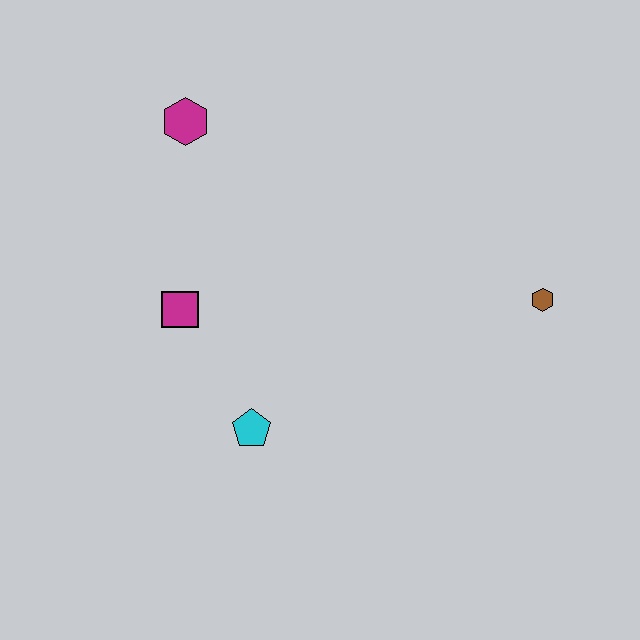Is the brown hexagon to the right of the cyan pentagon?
Yes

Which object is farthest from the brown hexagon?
The magenta hexagon is farthest from the brown hexagon.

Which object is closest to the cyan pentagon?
The magenta square is closest to the cyan pentagon.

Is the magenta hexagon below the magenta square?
No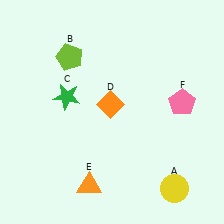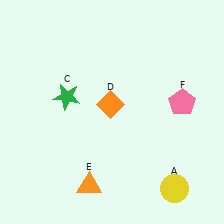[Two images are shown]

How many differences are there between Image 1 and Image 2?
There is 1 difference between the two images.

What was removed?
The lime pentagon (B) was removed in Image 2.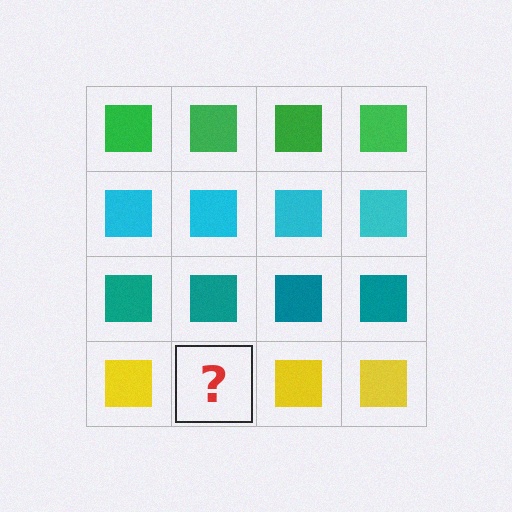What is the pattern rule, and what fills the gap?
The rule is that each row has a consistent color. The gap should be filled with a yellow square.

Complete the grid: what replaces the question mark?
The question mark should be replaced with a yellow square.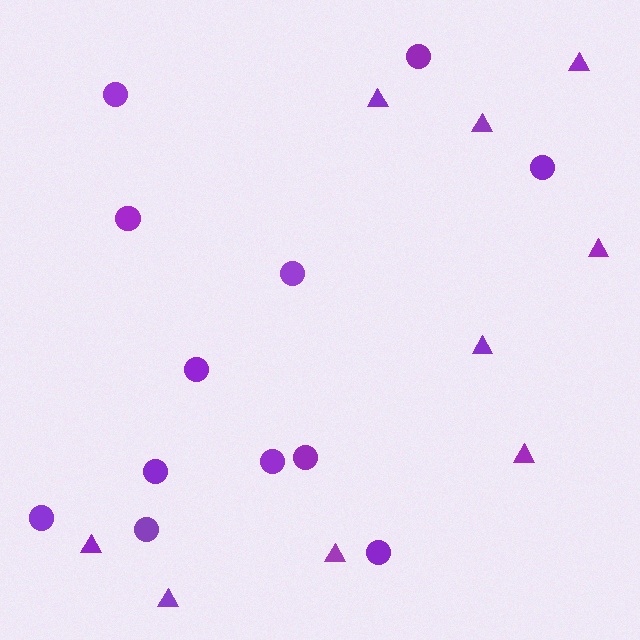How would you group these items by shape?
There are 2 groups: one group of triangles (9) and one group of circles (12).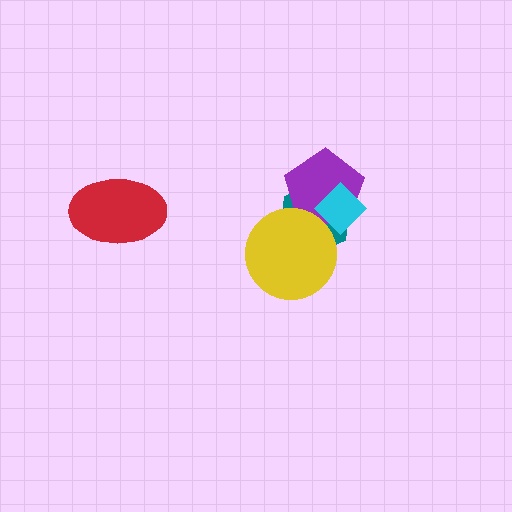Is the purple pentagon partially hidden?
Yes, it is partially covered by another shape.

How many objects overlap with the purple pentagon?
3 objects overlap with the purple pentagon.